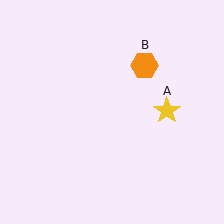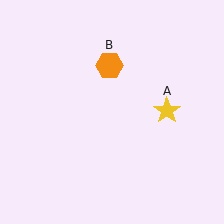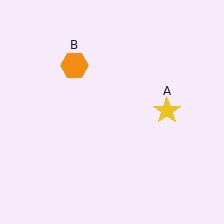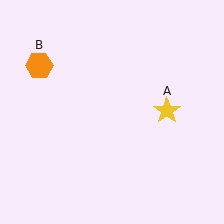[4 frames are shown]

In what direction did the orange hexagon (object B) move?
The orange hexagon (object B) moved left.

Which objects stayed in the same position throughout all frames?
Yellow star (object A) remained stationary.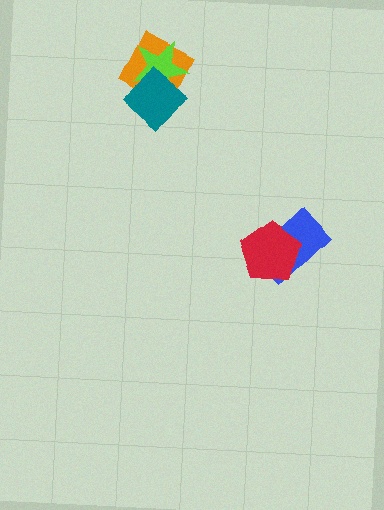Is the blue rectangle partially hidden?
Yes, it is partially covered by another shape.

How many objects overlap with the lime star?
2 objects overlap with the lime star.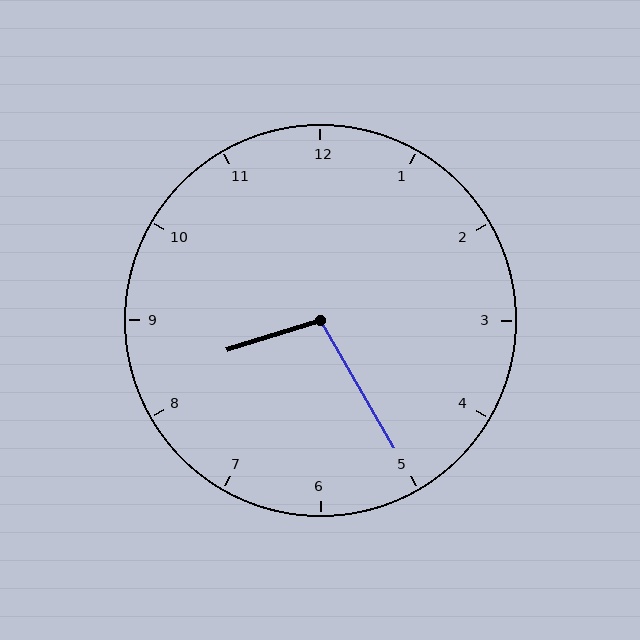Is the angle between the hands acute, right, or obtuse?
It is obtuse.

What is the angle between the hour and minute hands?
Approximately 102 degrees.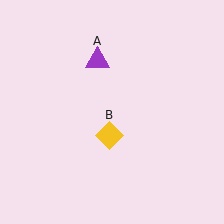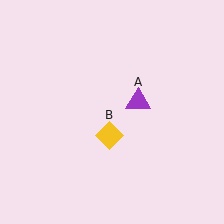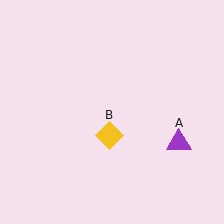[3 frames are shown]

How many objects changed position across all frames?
1 object changed position: purple triangle (object A).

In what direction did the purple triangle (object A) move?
The purple triangle (object A) moved down and to the right.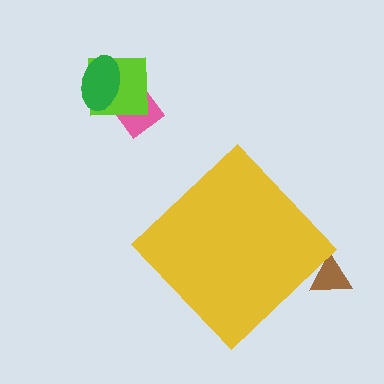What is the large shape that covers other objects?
A yellow diamond.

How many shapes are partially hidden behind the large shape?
1 shape is partially hidden.